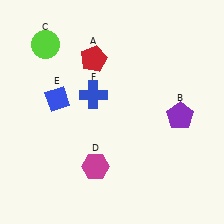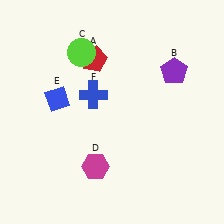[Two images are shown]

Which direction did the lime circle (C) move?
The lime circle (C) moved right.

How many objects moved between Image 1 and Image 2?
2 objects moved between the two images.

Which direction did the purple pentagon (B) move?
The purple pentagon (B) moved up.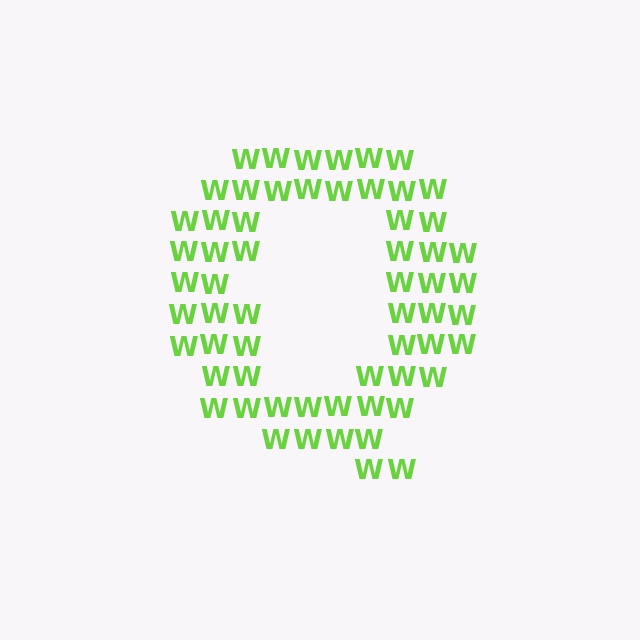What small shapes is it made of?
It is made of small letter W's.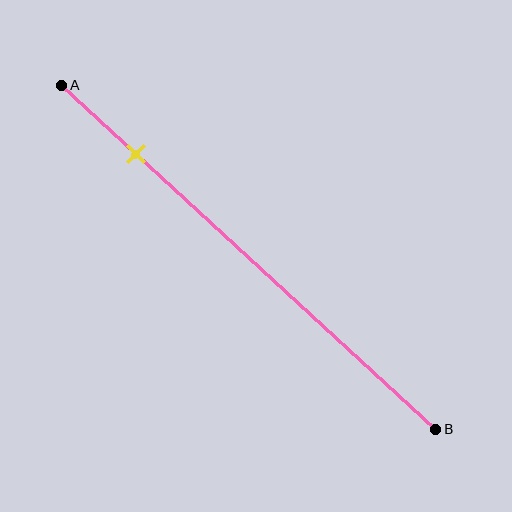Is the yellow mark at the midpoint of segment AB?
No, the mark is at about 20% from A, not at the 50% midpoint.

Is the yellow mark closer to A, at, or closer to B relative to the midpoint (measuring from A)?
The yellow mark is closer to point A than the midpoint of segment AB.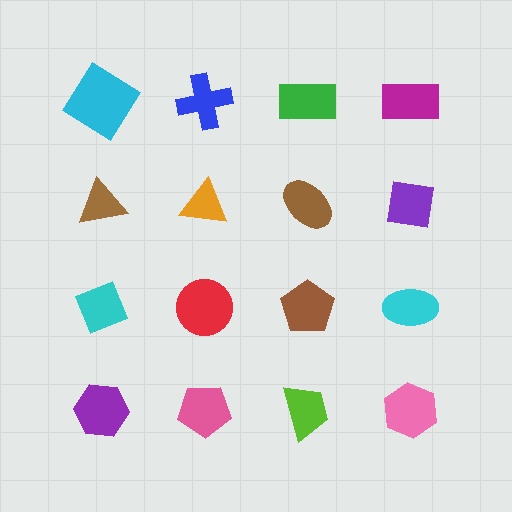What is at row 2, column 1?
A brown triangle.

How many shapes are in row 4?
4 shapes.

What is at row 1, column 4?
A magenta rectangle.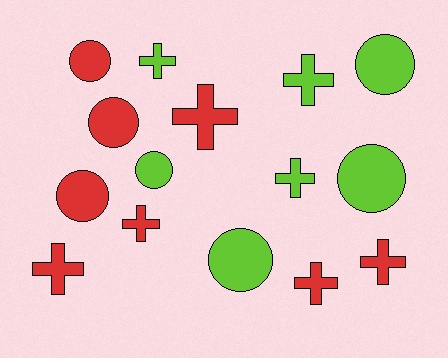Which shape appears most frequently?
Cross, with 8 objects.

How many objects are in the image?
There are 15 objects.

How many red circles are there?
There are 3 red circles.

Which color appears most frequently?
Red, with 8 objects.